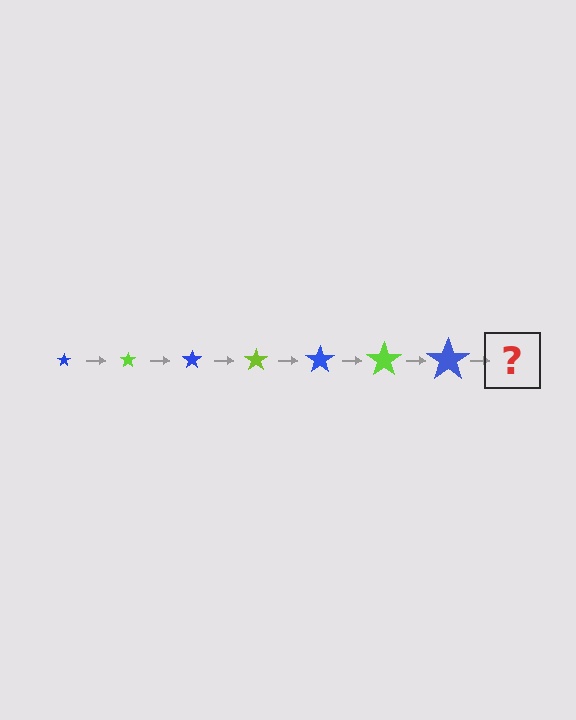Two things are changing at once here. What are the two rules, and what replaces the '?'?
The two rules are that the star grows larger each step and the color cycles through blue and lime. The '?' should be a lime star, larger than the previous one.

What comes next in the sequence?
The next element should be a lime star, larger than the previous one.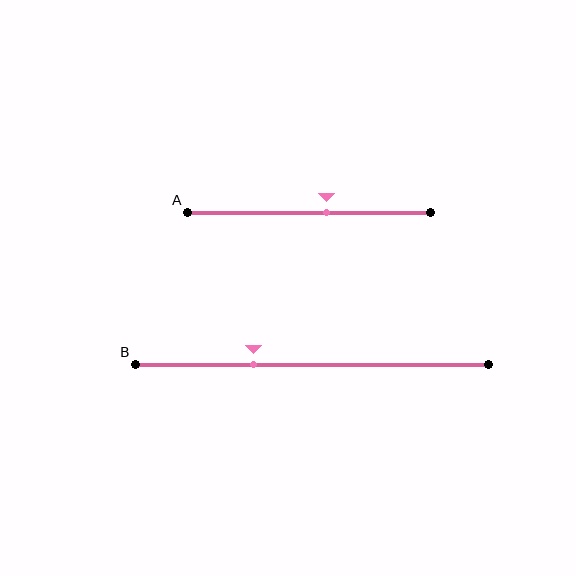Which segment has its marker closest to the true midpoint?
Segment A has its marker closest to the true midpoint.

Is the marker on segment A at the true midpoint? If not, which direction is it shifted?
No, the marker on segment A is shifted to the right by about 7% of the segment length.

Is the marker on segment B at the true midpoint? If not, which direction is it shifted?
No, the marker on segment B is shifted to the left by about 16% of the segment length.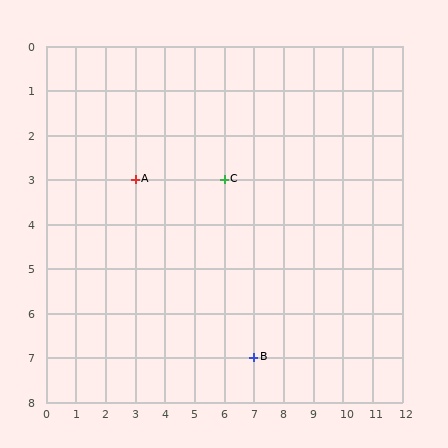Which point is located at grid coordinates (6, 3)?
Point C is at (6, 3).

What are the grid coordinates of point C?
Point C is at grid coordinates (6, 3).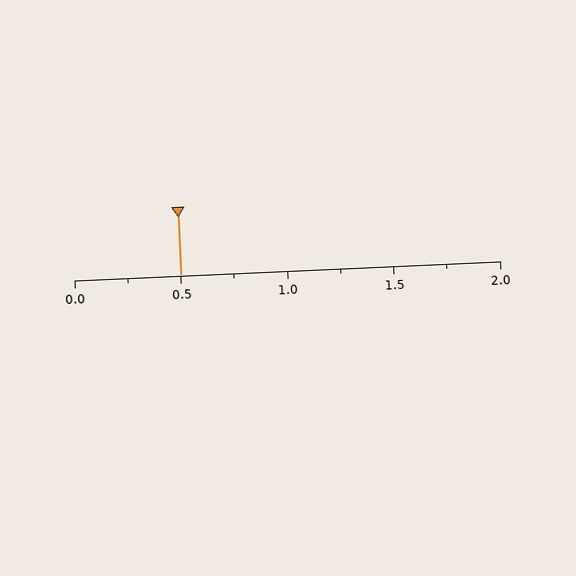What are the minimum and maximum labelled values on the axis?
The axis runs from 0.0 to 2.0.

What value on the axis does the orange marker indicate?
The marker indicates approximately 0.5.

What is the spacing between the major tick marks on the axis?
The major ticks are spaced 0.5 apart.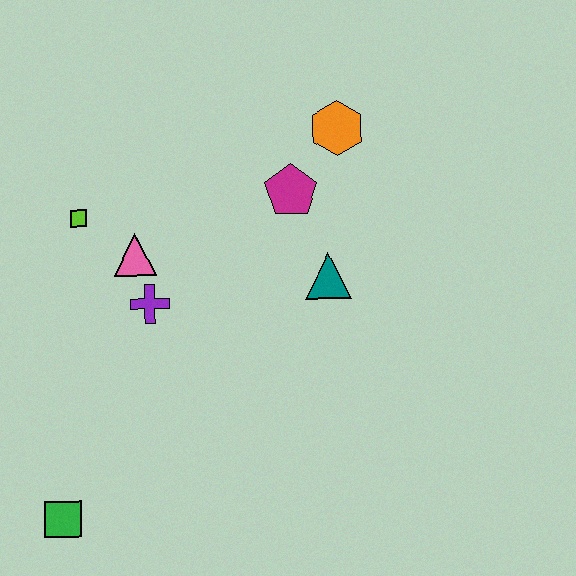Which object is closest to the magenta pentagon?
The orange hexagon is closest to the magenta pentagon.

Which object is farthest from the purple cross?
The orange hexagon is farthest from the purple cross.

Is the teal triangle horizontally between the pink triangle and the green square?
No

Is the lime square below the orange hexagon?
Yes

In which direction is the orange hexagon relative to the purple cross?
The orange hexagon is to the right of the purple cross.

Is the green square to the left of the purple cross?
Yes